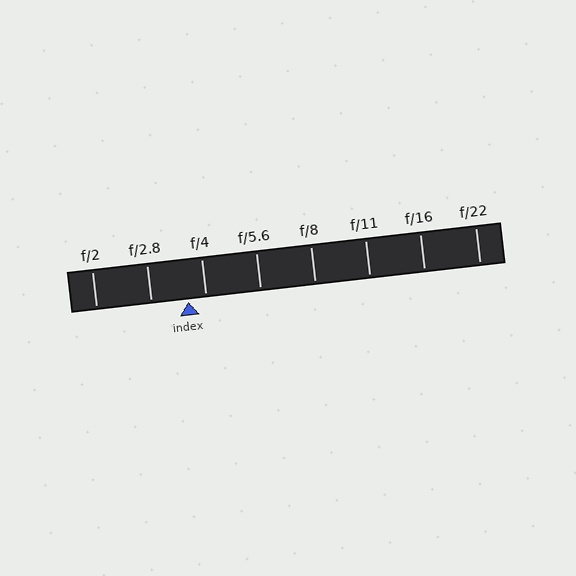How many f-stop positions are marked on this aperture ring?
There are 8 f-stop positions marked.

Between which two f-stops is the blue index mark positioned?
The index mark is between f/2.8 and f/4.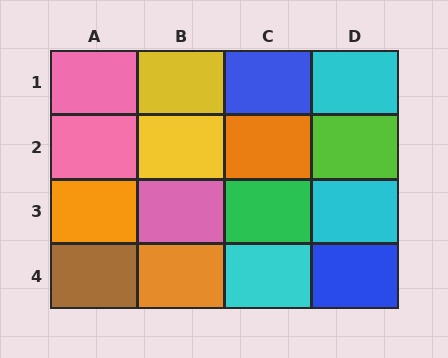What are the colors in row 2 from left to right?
Pink, yellow, orange, lime.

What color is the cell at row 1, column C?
Blue.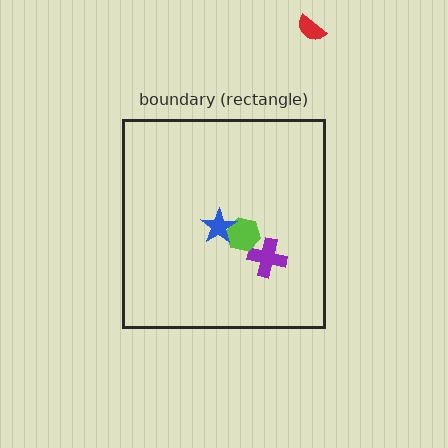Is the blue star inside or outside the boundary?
Inside.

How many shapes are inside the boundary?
3 inside, 1 outside.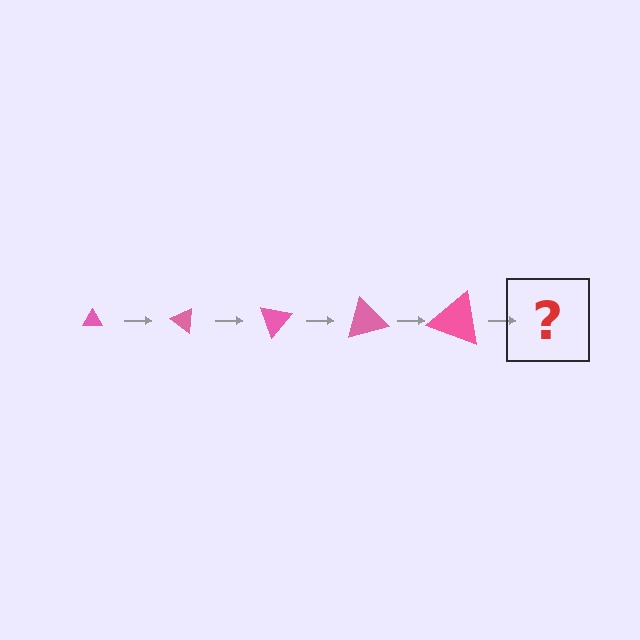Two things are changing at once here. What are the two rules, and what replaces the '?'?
The two rules are that the triangle grows larger each step and it rotates 35 degrees each step. The '?' should be a triangle, larger than the previous one and rotated 175 degrees from the start.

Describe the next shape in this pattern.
It should be a triangle, larger than the previous one and rotated 175 degrees from the start.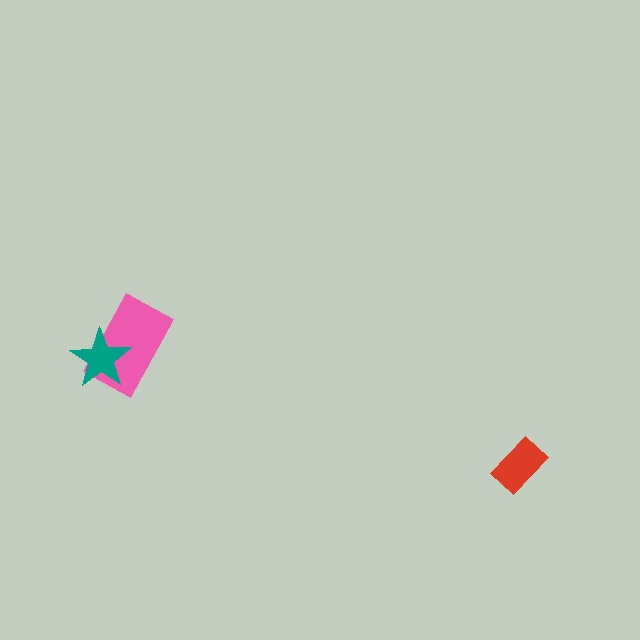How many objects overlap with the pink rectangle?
1 object overlaps with the pink rectangle.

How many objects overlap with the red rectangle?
0 objects overlap with the red rectangle.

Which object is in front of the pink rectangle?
The teal star is in front of the pink rectangle.